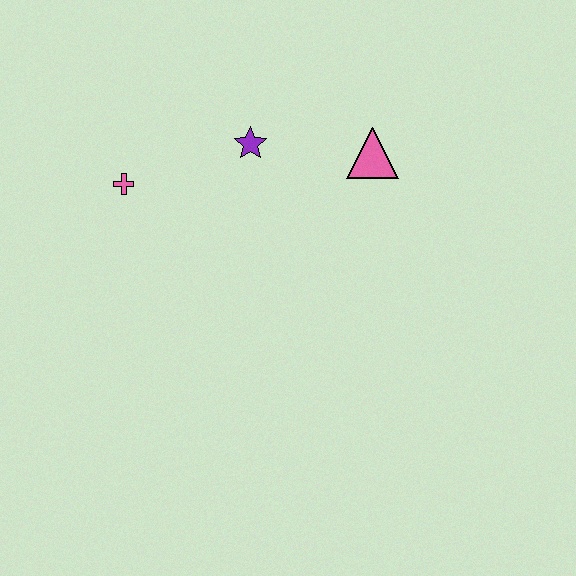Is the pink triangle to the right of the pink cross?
Yes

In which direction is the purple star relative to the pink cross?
The purple star is to the right of the pink cross.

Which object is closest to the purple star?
The pink triangle is closest to the purple star.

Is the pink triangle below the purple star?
Yes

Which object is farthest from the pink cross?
The pink triangle is farthest from the pink cross.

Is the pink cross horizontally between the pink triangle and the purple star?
No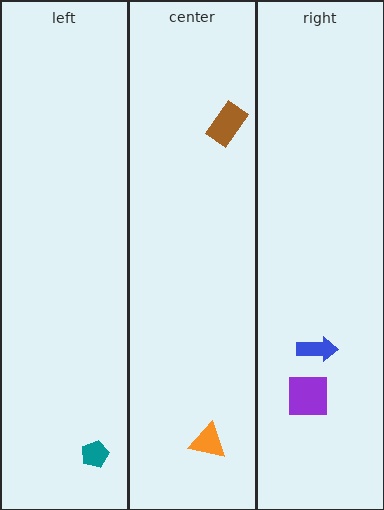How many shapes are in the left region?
1.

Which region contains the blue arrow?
The right region.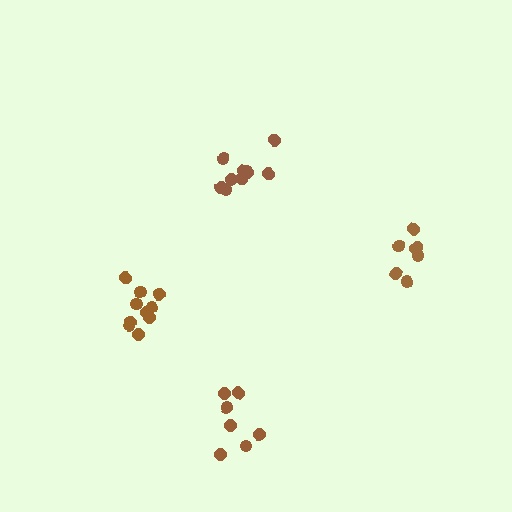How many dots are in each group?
Group 1: 10 dots, Group 2: 10 dots, Group 3: 7 dots, Group 4: 7 dots (34 total).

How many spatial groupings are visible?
There are 4 spatial groupings.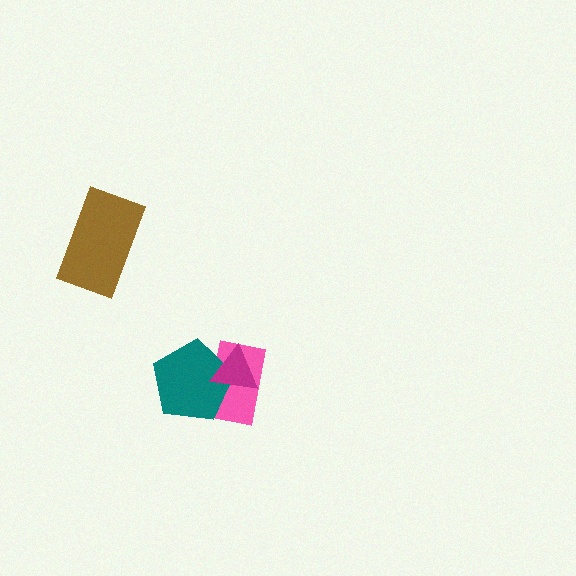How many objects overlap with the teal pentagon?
2 objects overlap with the teal pentagon.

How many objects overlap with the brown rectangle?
0 objects overlap with the brown rectangle.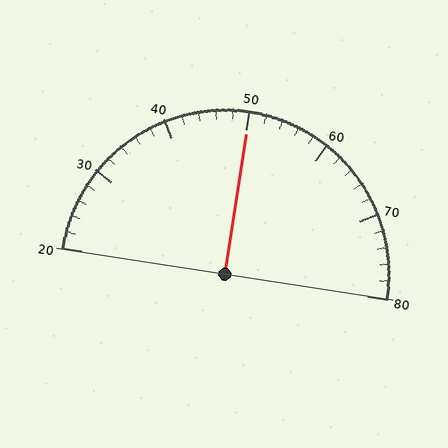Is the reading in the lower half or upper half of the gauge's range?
The reading is in the upper half of the range (20 to 80).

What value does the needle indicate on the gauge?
The needle indicates approximately 50.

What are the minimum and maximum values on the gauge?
The gauge ranges from 20 to 80.